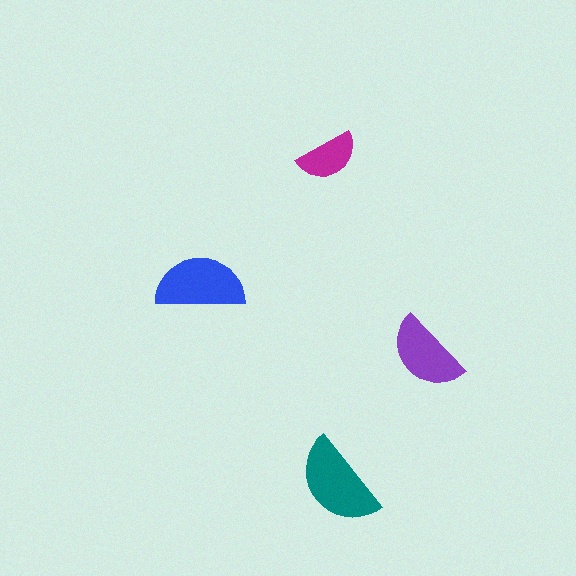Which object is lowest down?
The teal semicircle is bottommost.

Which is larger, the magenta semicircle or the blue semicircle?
The blue one.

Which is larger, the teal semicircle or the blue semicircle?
The teal one.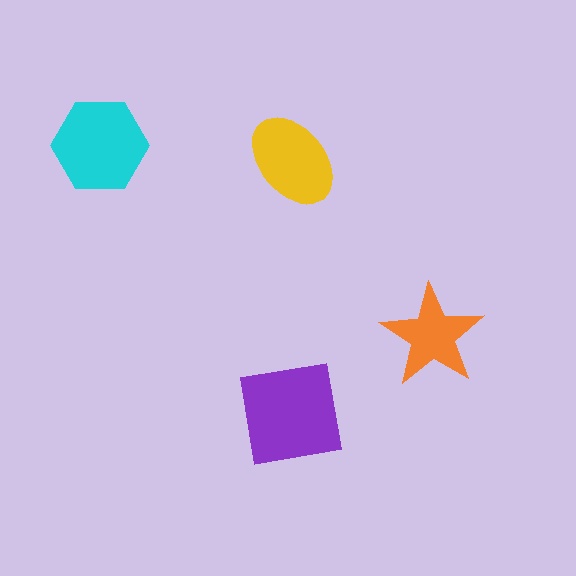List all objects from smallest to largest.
The orange star, the yellow ellipse, the cyan hexagon, the purple square.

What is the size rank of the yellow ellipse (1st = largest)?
3rd.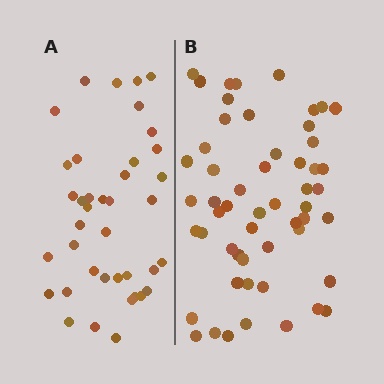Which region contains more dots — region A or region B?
Region B (the right region) has more dots.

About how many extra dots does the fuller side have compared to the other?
Region B has approximately 15 more dots than region A.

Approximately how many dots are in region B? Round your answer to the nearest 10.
About 50 dots. (The exact count is 54, which rounds to 50.)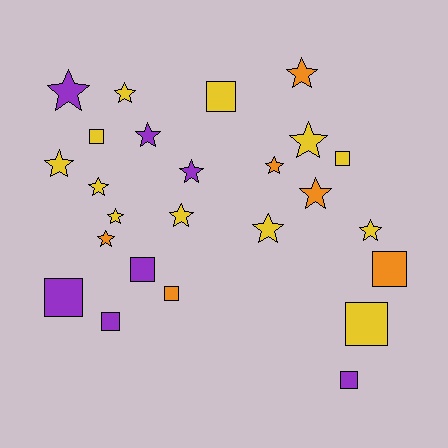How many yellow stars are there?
There are 8 yellow stars.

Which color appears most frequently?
Yellow, with 12 objects.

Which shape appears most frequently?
Star, with 15 objects.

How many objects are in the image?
There are 25 objects.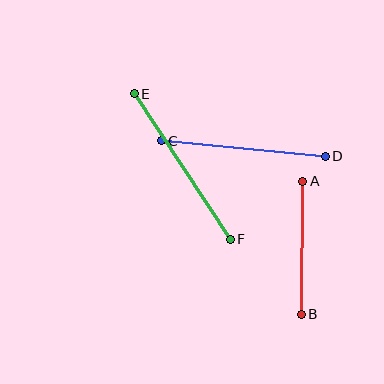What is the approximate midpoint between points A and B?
The midpoint is at approximately (302, 248) pixels.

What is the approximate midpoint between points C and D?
The midpoint is at approximately (243, 149) pixels.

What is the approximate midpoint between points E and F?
The midpoint is at approximately (182, 166) pixels.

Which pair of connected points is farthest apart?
Points E and F are farthest apart.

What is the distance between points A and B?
The distance is approximately 133 pixels.